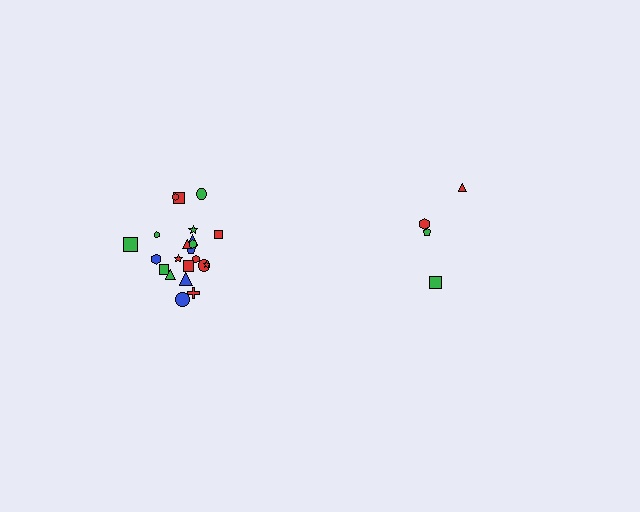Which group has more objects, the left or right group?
The left group.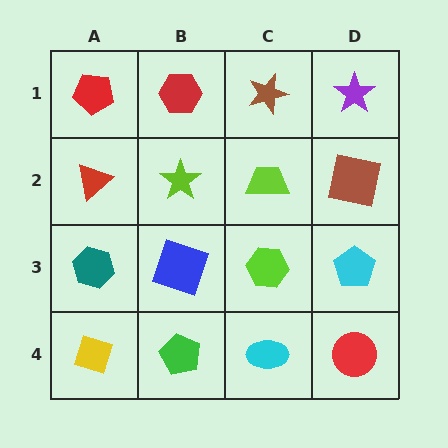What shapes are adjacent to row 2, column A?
A red pentagon (row 1, column A), a teal hexagon (row 3, column A), a lime star (row 2, column B).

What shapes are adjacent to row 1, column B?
A lime star (row 2, column B), a red pentagon (row 1, column A), a brown star (row 1, column C).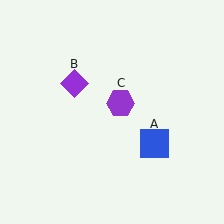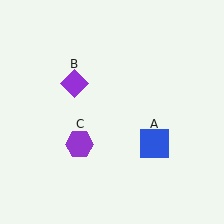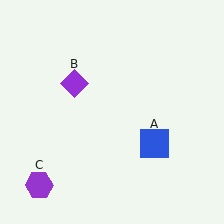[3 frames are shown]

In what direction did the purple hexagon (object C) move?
The purple hexagon (object C) moved down and to the left.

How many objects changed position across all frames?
1 object changed position: purple hexagon (object C).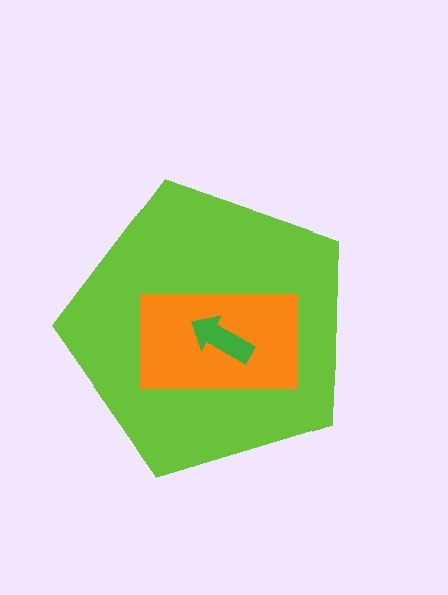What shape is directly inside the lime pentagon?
The orange rectangle.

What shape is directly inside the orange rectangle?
The green arrow.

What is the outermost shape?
The lime pentagon.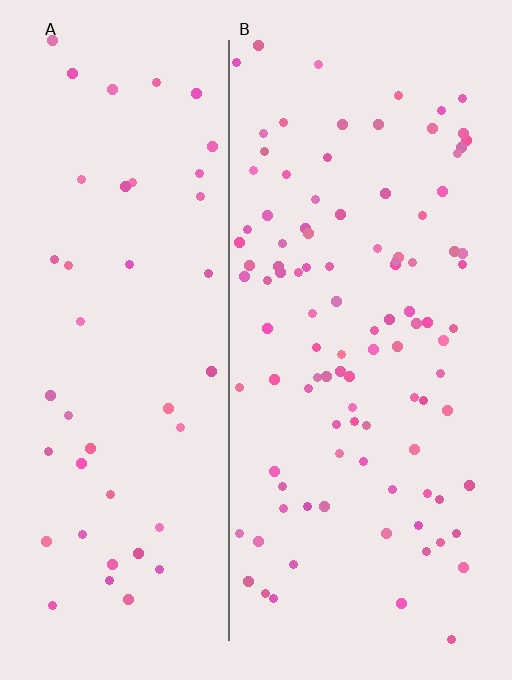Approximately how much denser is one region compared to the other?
Approximately 2.3× — region B over region A.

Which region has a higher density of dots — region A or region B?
B (the right).